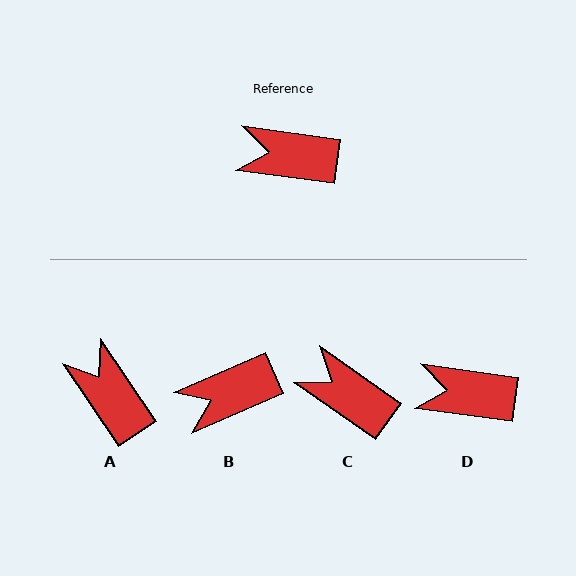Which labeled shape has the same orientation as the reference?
D.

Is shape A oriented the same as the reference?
No, it is off by about 48 degrees.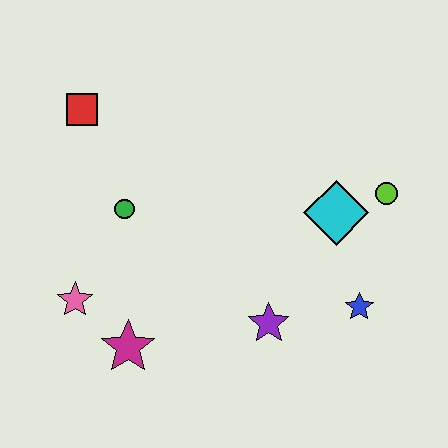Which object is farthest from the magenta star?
The lime circle is farthest from the magenta star.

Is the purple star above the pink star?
No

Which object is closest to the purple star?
The blue star is closest to the purple star.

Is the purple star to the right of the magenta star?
Yes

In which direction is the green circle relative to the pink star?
The green circle is above the pink star.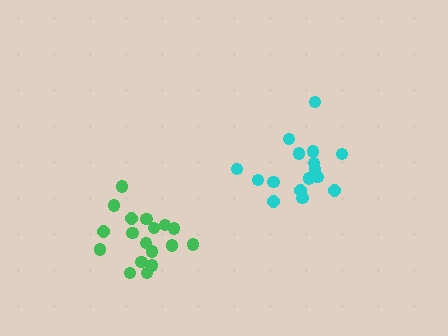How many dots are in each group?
Group 1: 16 dots, Group 2: 18 dots (34 total).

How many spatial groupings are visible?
There are 2 spatial groupings.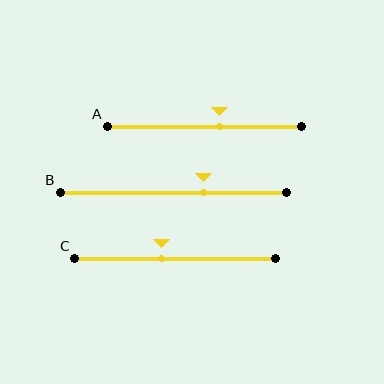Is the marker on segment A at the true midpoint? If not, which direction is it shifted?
No, the marker on segment A is shifted to the right by about 8% of the segment length.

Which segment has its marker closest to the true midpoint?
Segment C has its marker closest to the true midpoint.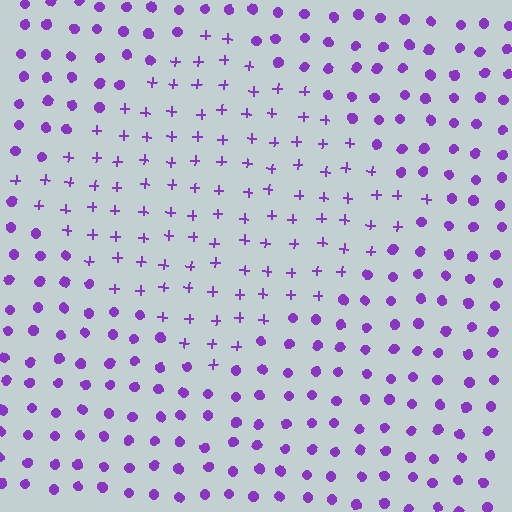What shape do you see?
I see a diamond.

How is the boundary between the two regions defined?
The boundary is defined by a change in element shape: plus signs inside vs. circles outside. All elements share the same color and spacing.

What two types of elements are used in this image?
The image uses plus signs inside the diamond region and circles outside it.